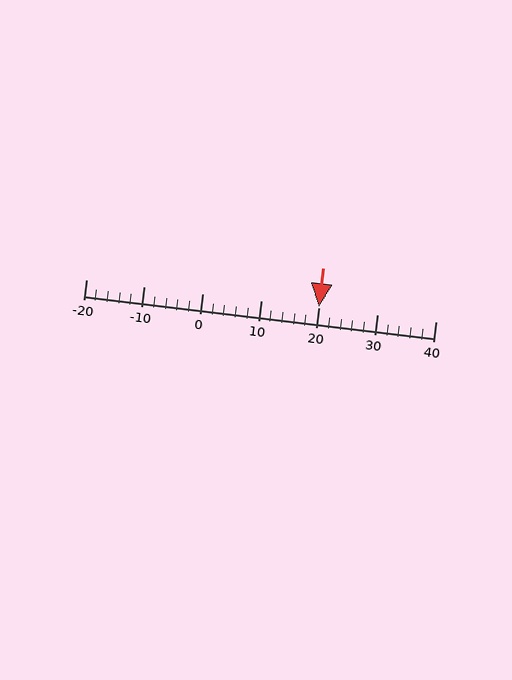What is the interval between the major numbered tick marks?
The major tick marks are spaced 10 units apart.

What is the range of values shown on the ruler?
The ruler shows values from -20 to 40.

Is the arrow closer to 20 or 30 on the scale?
The arrow is closer to 20.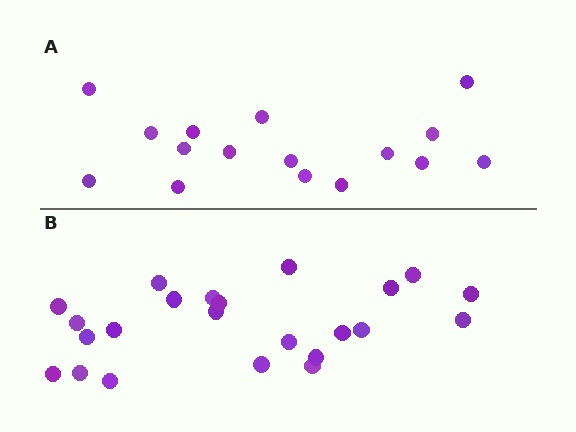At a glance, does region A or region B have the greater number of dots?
Region B (the bottom region) has more dots.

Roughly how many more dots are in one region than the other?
Region B has roughly 8 or so more dots than region A.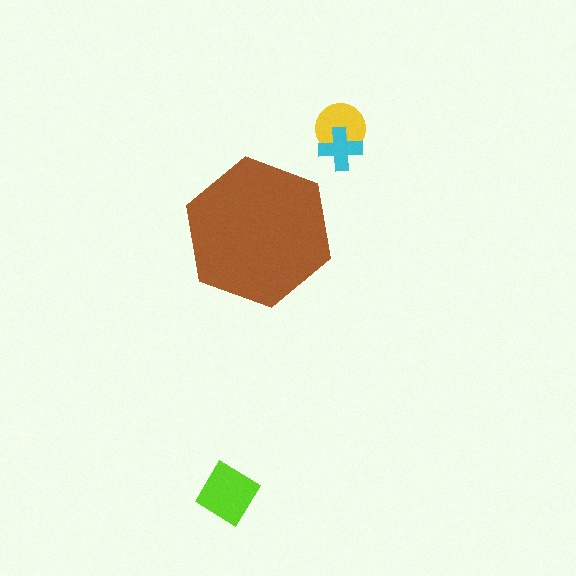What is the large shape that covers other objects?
A brown hexagon.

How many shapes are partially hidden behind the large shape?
0 shapes are partially hidden.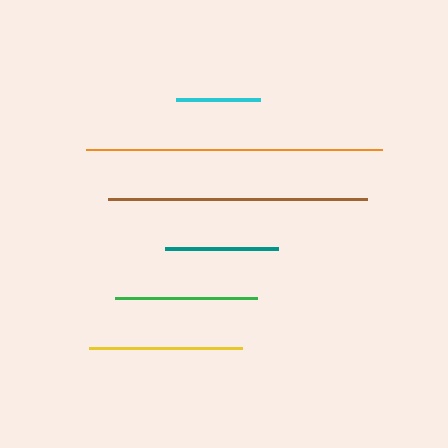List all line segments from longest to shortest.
From longest to shortest: orange, brown, yellow, green, teal, cyan.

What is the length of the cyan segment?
The cyan segment is approximately 84 pixels long.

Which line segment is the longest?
The orange line is the longest at approximately 296 pixels.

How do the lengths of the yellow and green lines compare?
The yellow and green lines are approximately the same length.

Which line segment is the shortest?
The cyan line is the shortest at approximately 84 pixels.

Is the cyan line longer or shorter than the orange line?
The orange line is longer than the cyan line.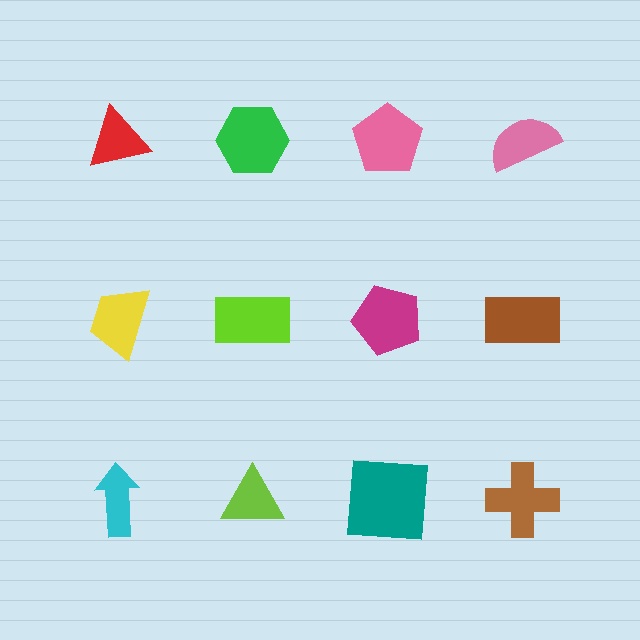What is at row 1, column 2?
A green hexagon.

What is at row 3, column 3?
A teal square.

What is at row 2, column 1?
A yellow trapezoid.